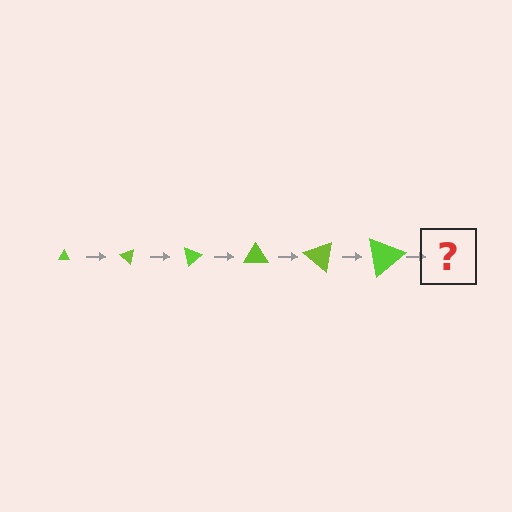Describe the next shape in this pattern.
It should be a triangle, larger than the previous one and rotated 240 degrees from the start.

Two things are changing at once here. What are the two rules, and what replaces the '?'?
The two rules are that the triangle grows larger each step and it rotates 40 degrees each step. The '?' should be a triangle, larger than the previous one and rotated 240 degrees from the start.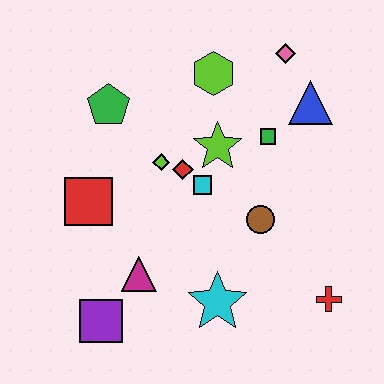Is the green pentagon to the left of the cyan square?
Yes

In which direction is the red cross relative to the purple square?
The red cross is to the right of the purple square.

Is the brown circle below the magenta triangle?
No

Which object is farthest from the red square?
The red cross is farthest from the red square.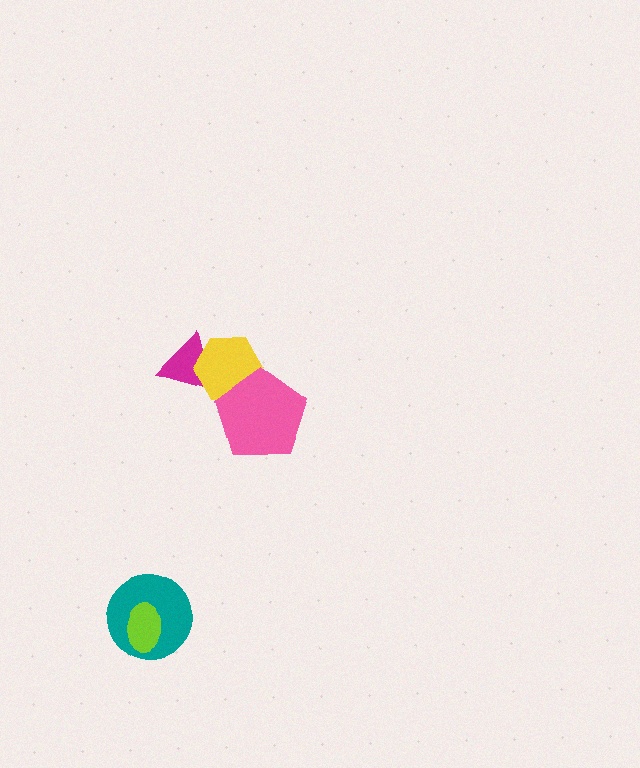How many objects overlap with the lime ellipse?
1 object overlaps with the lime ellipse.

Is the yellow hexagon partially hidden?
Yes, it is partially covered by another shape.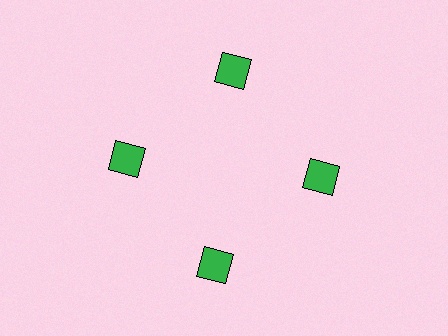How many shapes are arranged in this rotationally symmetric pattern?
There are 4 shapes, arranged in 4 groups of 1.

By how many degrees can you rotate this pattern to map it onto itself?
The pattern maps onto itself every 90 degrees of rotation.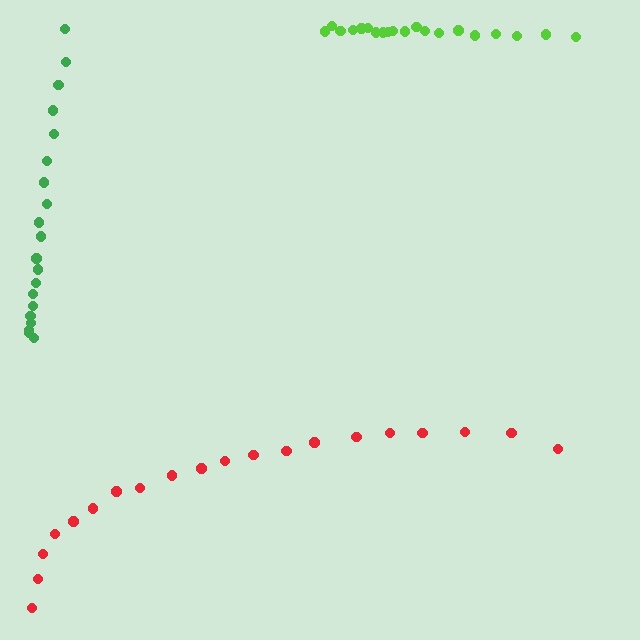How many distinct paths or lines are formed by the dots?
There are 3 distinct paths.